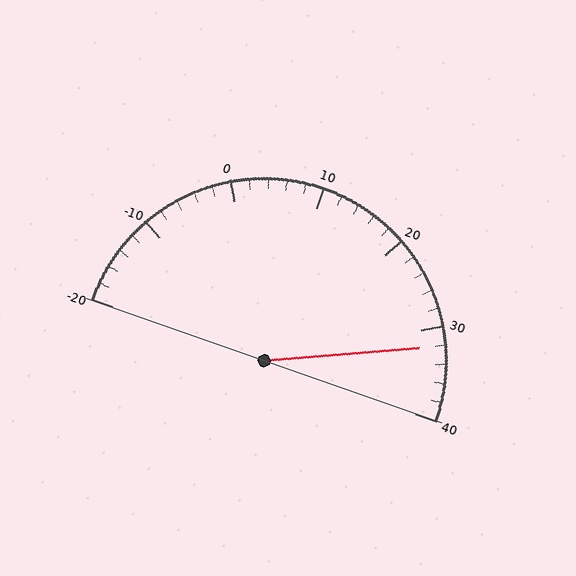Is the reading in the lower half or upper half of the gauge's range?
The reading is in the upper half of the range (-20 to 40).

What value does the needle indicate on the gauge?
The needle indicates approximately 32.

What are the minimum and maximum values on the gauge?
The gauge ranges from -20 to 40.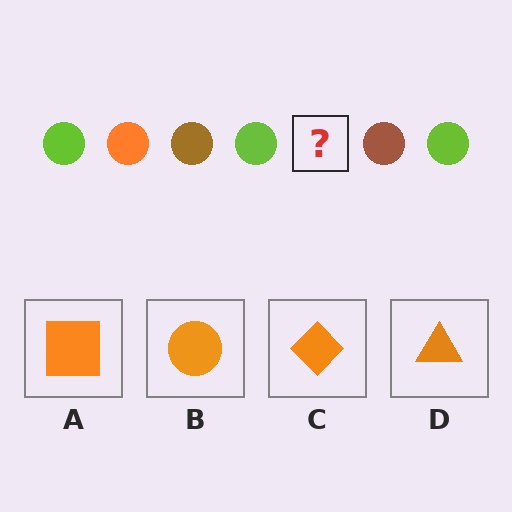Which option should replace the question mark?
Option B.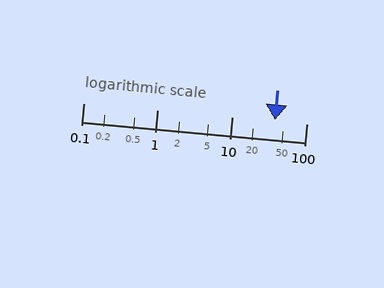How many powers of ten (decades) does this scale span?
The scale spans 3 decades, from 0.1 to 100.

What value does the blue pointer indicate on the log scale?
The pointer indicates approximately 38.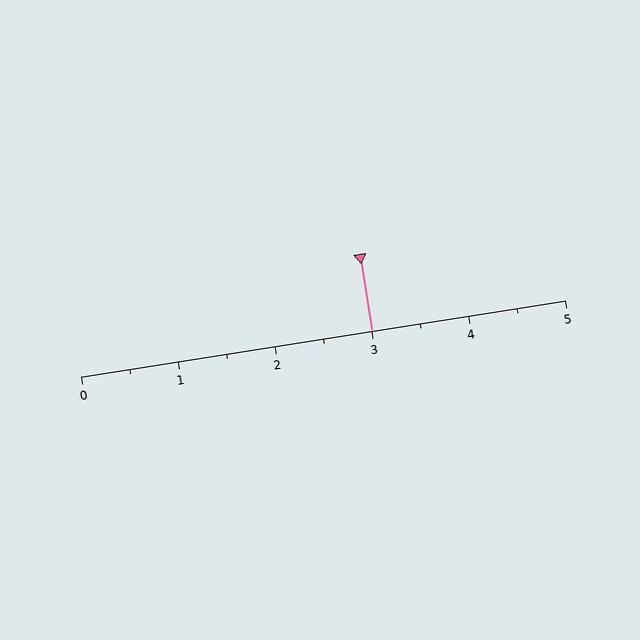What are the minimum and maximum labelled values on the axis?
The axis runs from 0 to 5.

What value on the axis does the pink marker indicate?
The marker indicates approximately 3.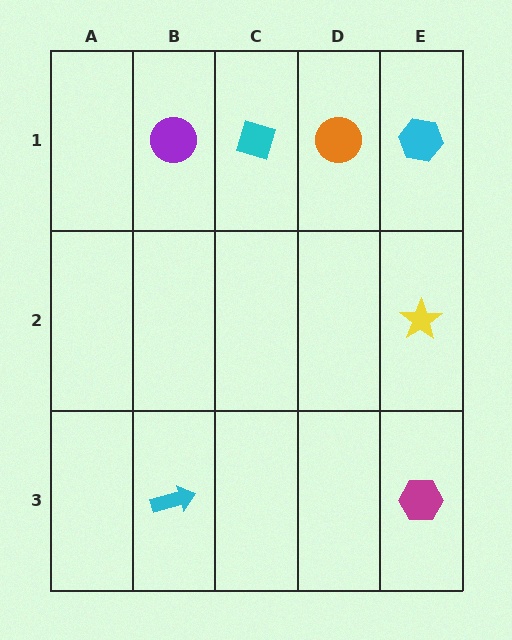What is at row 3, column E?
A magenta hexagon.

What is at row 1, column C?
A cyan diamond.